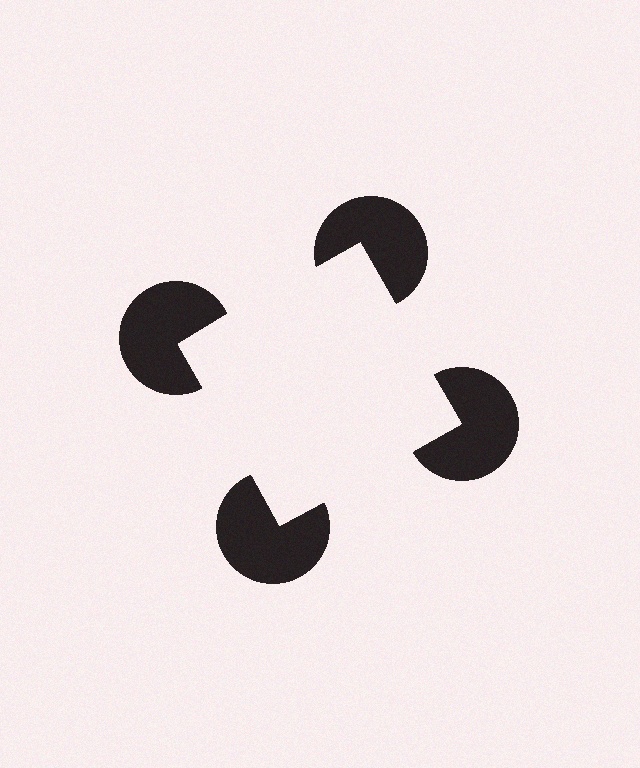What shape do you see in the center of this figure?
An illusory square — its edges are inferred from the aligned wedge cuts in the pac-man discs, not physically drawn.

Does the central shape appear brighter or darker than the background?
It typically appears slightly brighter than the background, even though no actual brightness change is drawn.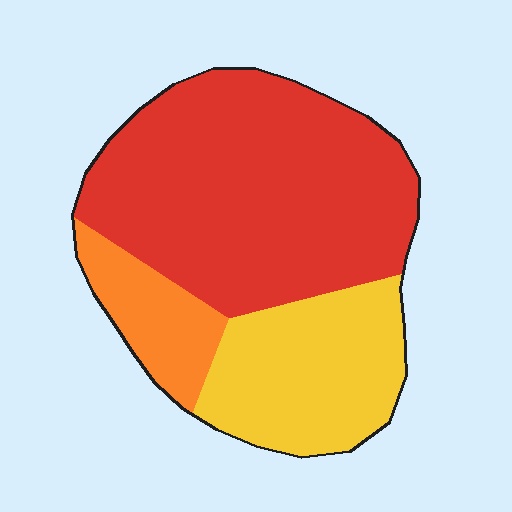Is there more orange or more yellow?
Yellow.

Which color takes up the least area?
Orange, at roughly 15%.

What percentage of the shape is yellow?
Yellow covers roughly 30% of the shape.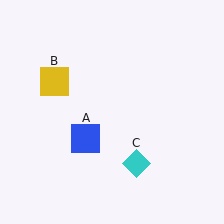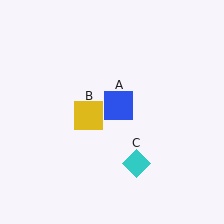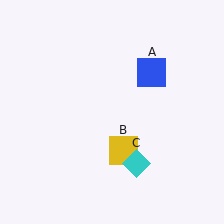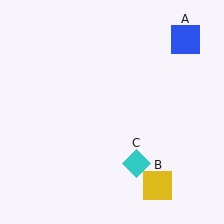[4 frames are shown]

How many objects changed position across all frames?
2 objects changed position: blue square (object A), yellow square (object B).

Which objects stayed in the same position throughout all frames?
Cyan diamond (object C) remained stationary.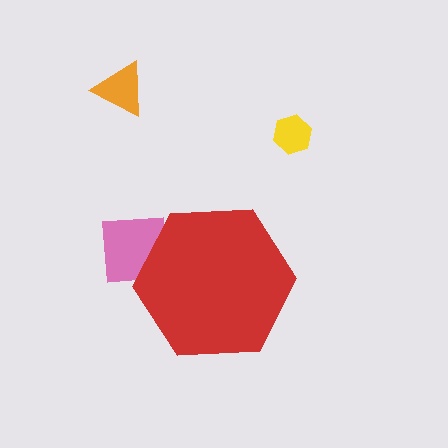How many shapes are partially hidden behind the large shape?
1 shape is partially hidden.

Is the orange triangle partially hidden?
No, the orange triangle is fully visible.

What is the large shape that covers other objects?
A red hexagon.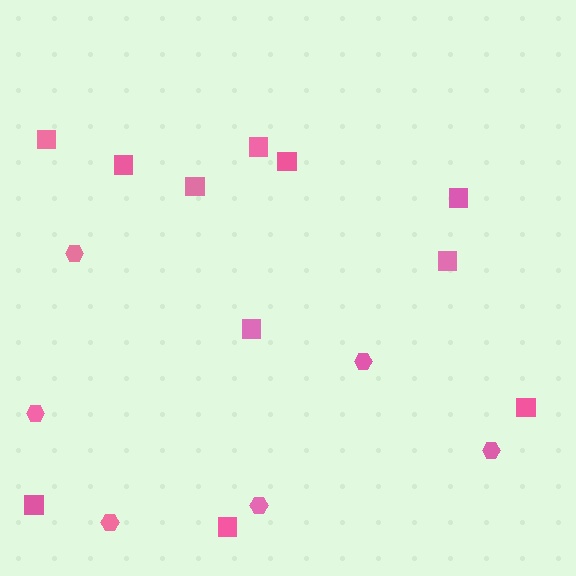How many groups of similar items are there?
There are 2 groups: one group of squares (11) and one group of hexagons (6).